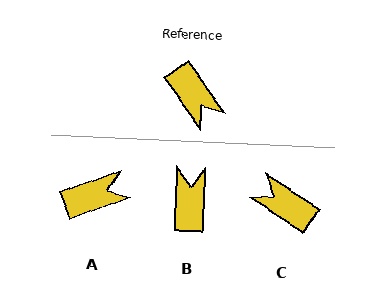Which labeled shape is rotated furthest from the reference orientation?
C, about 158 degrees away.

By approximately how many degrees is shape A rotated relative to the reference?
Approximately 74 degrees counter-clockwise.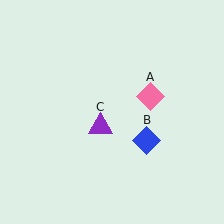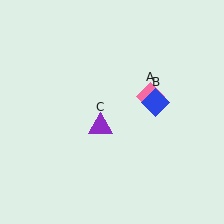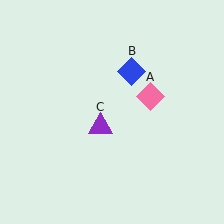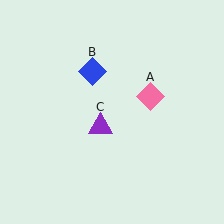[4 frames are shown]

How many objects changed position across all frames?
1 object changed position: blue diamond (object B).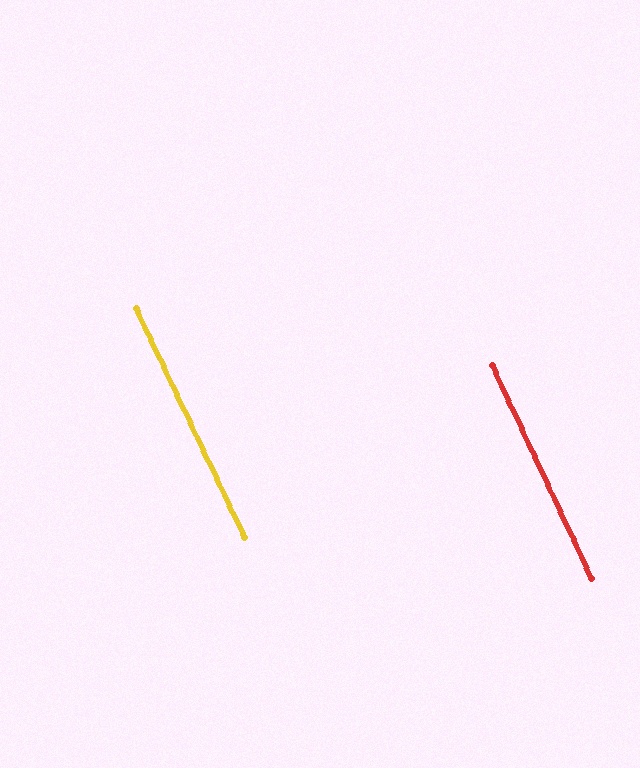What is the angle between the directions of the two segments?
Approximately 0 degrees.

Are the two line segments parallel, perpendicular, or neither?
Parallel — their directions differ by only 0.2°.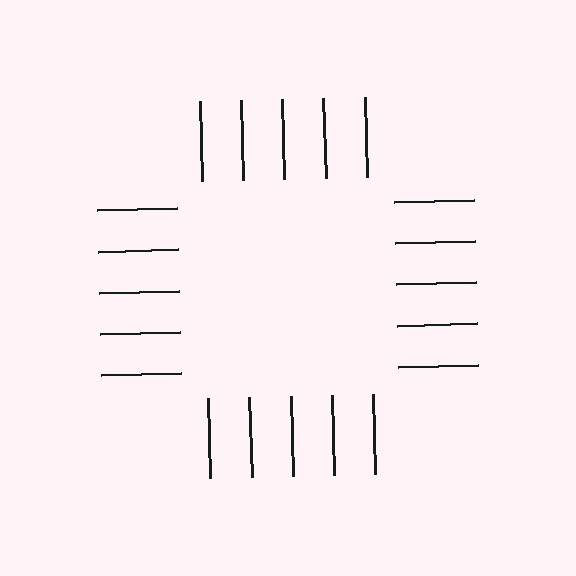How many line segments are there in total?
20 — 5 along each of the 4 edges.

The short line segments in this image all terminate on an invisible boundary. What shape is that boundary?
An illusory square — the line segments terminate on its edges but no continuous stroke is drawn.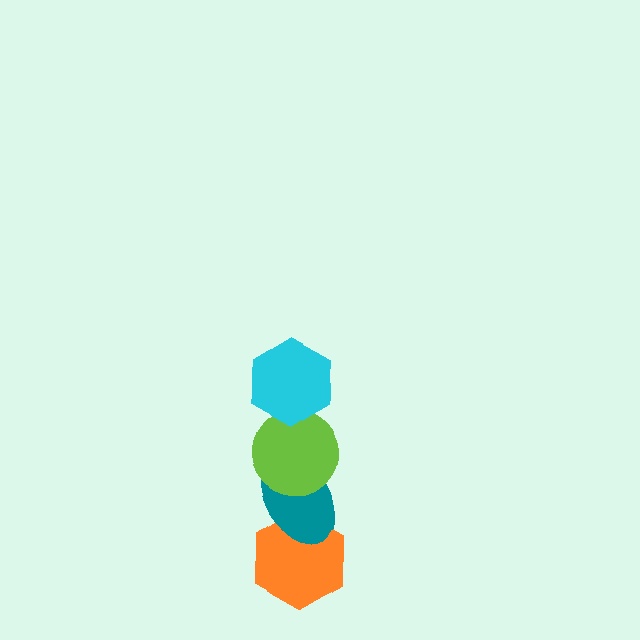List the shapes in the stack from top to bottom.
From top to bottom: the cyan hexagon, the lime circle, the teal ellipse, the orange hexagon.